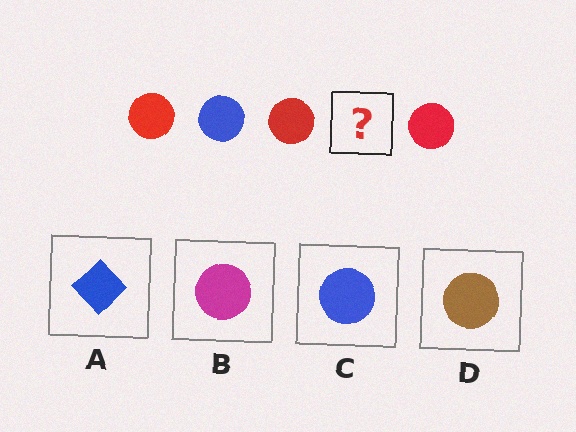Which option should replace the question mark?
Option C.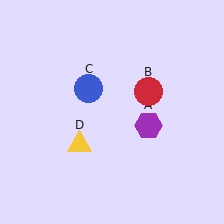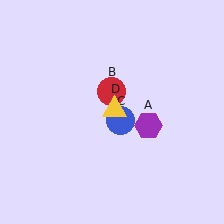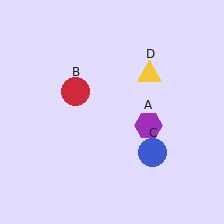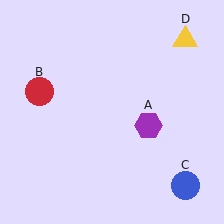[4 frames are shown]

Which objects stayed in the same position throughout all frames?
Purple hexagon (object A) remained stationary.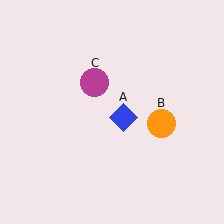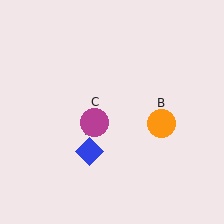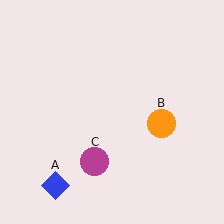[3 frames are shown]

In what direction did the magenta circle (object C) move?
The magenta circle (object C) moved down.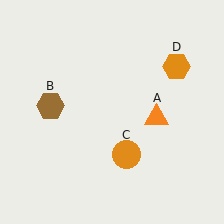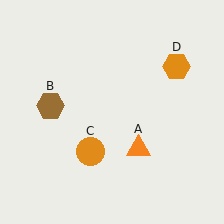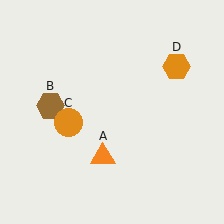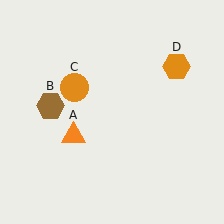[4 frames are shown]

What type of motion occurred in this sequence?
The orange triangle (object A), orange circle (object C) rotated clockwise around the center of the scene.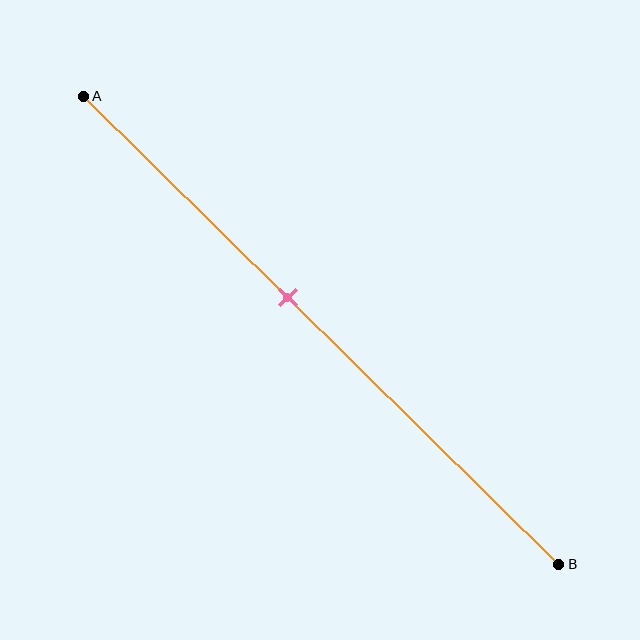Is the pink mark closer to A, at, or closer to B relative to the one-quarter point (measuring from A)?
The pink mark is closer to point B than the one-quarter point of segment AB.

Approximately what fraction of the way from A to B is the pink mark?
The pink mark is approximately 45% of the way from A to B.